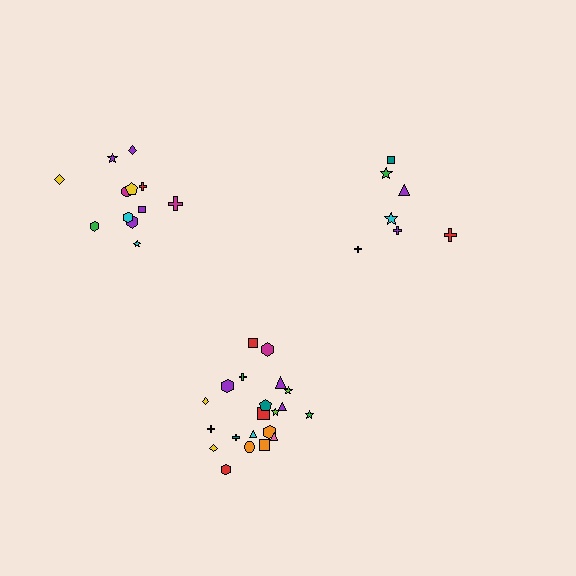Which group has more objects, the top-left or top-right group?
The top-left group.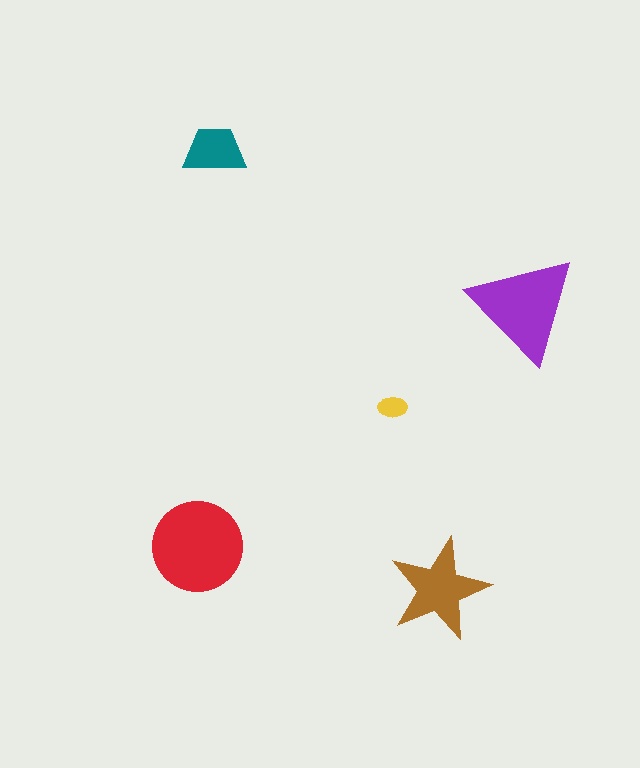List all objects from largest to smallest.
The red circle, the purple triangle, the brown star, the teal trapezoid, the yellow ellipse.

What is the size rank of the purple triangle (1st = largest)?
2nd.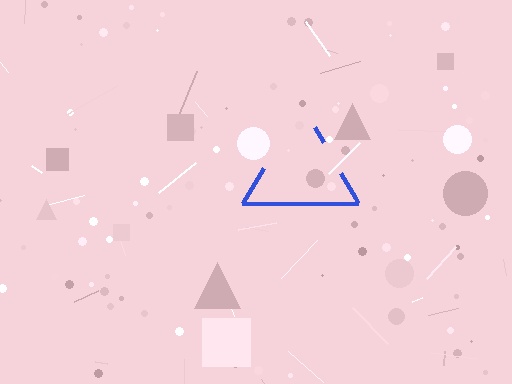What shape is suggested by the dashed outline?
The dashed outline suggests a triangle.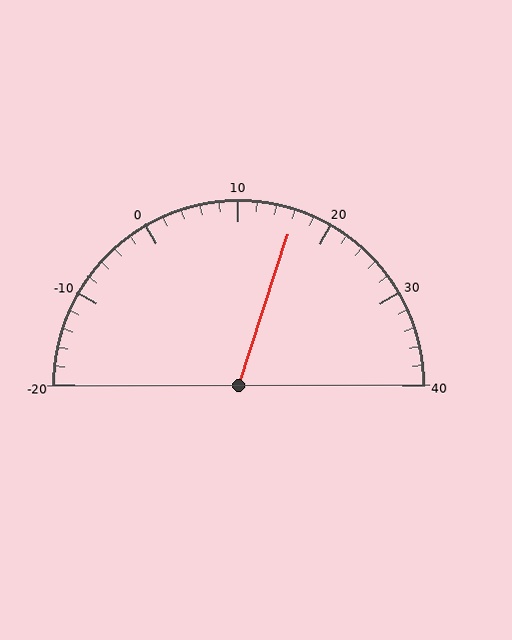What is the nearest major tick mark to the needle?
The nearest major tick mark is 20.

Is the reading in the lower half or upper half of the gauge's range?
The reading is in the upper half of the range (-20 to 40).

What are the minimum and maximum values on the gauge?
The gauge ranges from -20 to 40.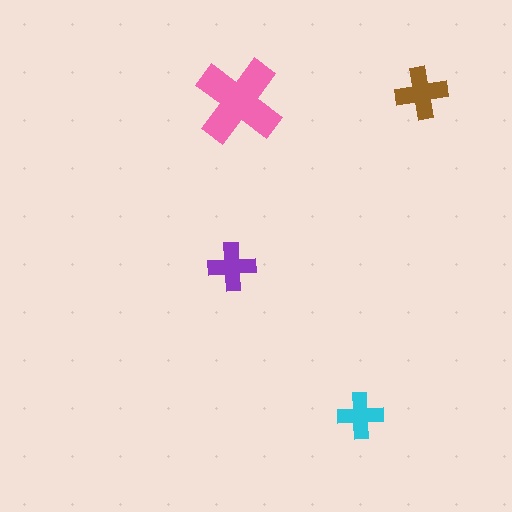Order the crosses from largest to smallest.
the pink one, the brown one, the purple one, the cyan one.